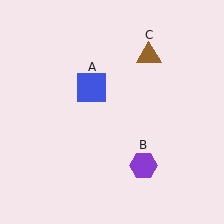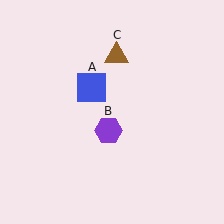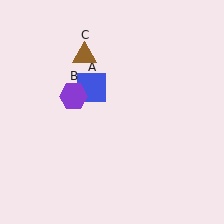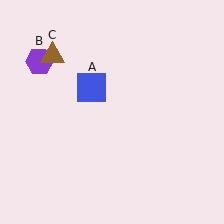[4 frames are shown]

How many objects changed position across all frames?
2 objects changed position: purple hexagon (object B), brown triangle (object C).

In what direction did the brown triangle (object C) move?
The brown triangle (object C) moved left.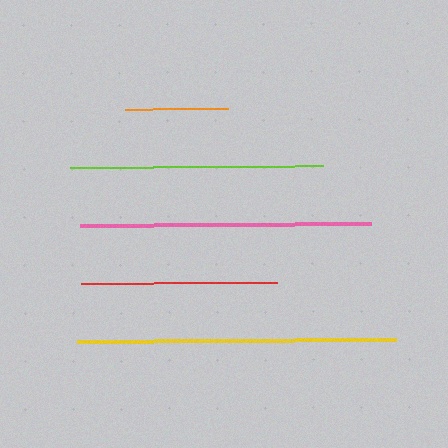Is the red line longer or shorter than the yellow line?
The yellow line is longer than the red line.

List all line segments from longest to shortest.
From longest to shortest: yellow, pink, lime, red, orange.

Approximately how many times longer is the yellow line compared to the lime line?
The yellow line is approximately 1.3 times the length of the lime line.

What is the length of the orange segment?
The orange segment is approximately 104 pixels long.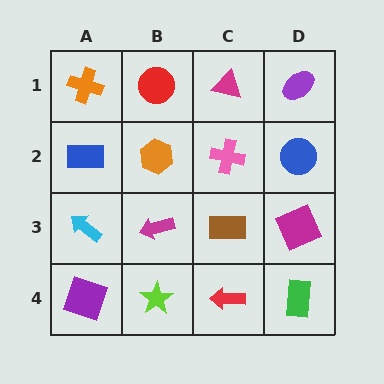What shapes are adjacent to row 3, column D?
A blue circle (row 2, column D), a green rectangle (row 4, column D), a brown rectangle (row 3, column C).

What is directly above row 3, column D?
A blue circle.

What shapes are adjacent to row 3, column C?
A pink cross (row 2, column C), a red arrow (row 4, column C), a magenta arrow (row 3, column B), a magenta square (row 3, column D).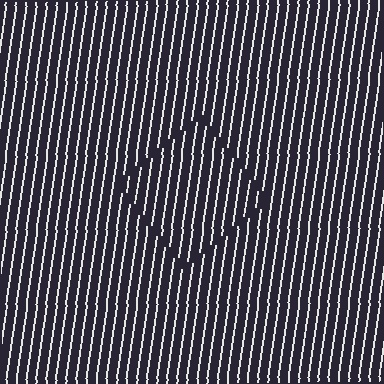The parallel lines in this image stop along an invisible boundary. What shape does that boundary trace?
An illusory square. The interior of the shape contains the same grating, shifted by half a period — the contour is defined by the phase discontinuity where line-ends from the inner and outer gratings abut.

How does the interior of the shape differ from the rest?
The interior of the shape contains the same grating, shifted by half a period — the contour is defined by the phase discontinuity where line-ends from the inner and outer gratings abut.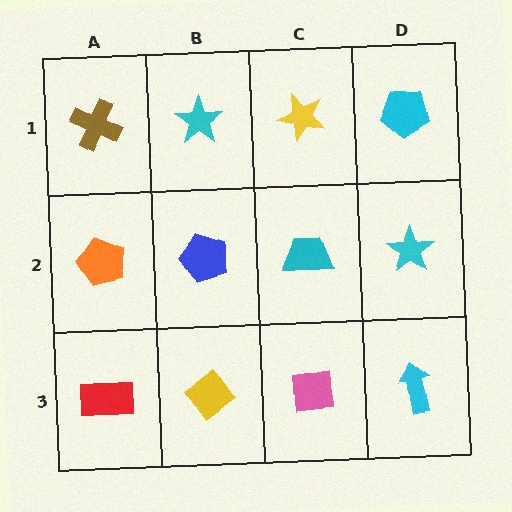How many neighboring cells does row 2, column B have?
4.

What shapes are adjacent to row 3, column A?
An orange pentagon (row 2, column A), a yellow diamond (row 3, column B).